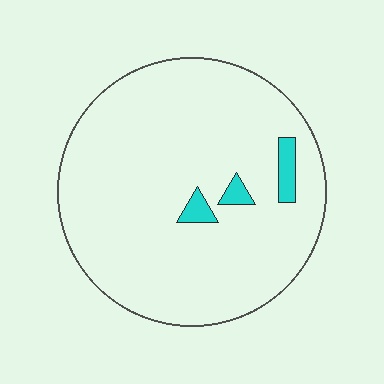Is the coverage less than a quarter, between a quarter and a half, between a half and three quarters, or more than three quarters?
Less than a quarter.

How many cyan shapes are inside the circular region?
3.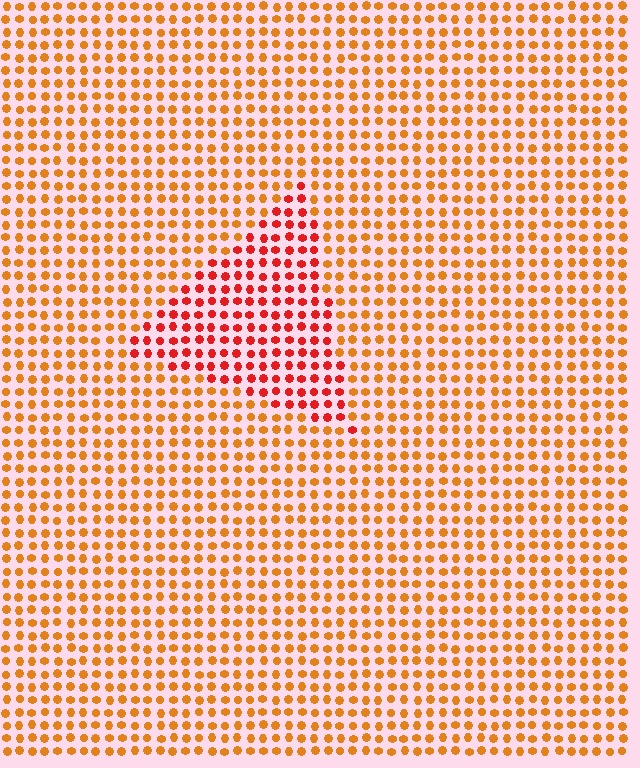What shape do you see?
I see a triangle.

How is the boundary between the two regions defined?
The boundary is defined purely by a slight shift in hue (about 32 degrees). Spacing, size, and orientation are identical on both sides.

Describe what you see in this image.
The image is filled with small orange elements in a uniform arrangement. A triangle-shaped region is visible where the elements are tinted to a slightly different hue, forming a subtle color boundary.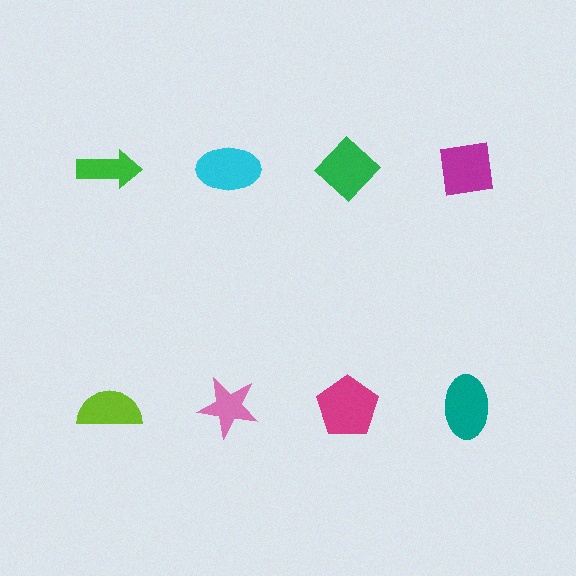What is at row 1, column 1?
A green arrow.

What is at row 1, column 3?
A green diamond.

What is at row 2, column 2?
A pink star.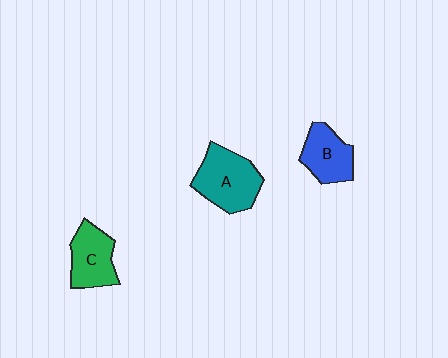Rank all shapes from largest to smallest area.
From largest to smallest: A (teal), C (green), B (blue).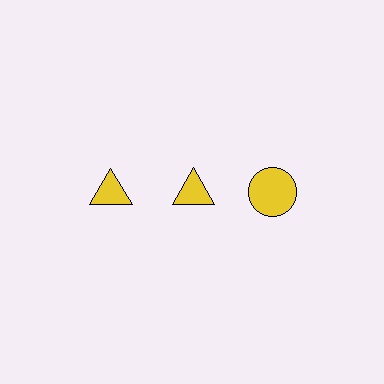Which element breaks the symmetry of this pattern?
The yellow circle in the top row, center column breaks the symmetry. All other shapes are yellow triangles.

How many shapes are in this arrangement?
There are 3 shapes arranged in a grid pattern.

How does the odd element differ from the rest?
It has a different shape: circle instead of triangle.